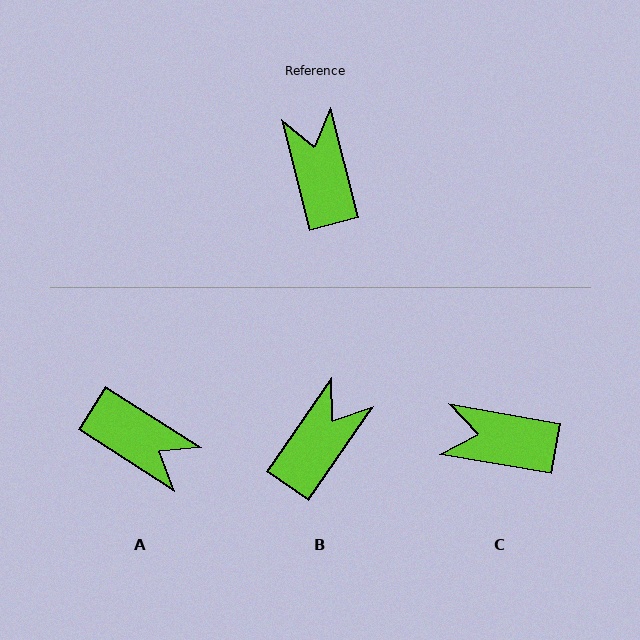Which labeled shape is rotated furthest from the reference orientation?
A, about 137 degrees away.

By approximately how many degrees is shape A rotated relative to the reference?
Approximately 137 degrees clockwise.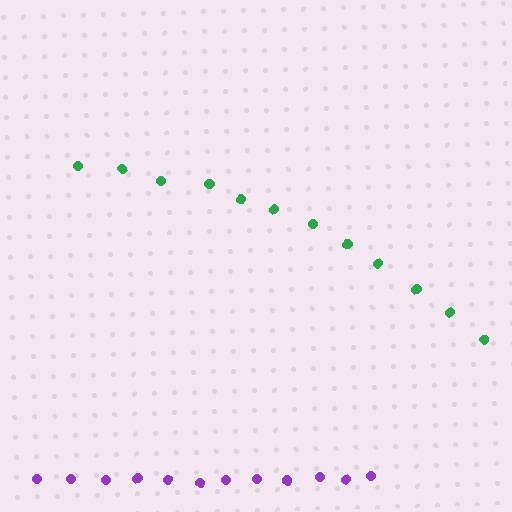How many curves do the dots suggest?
There are 2 distinct paths.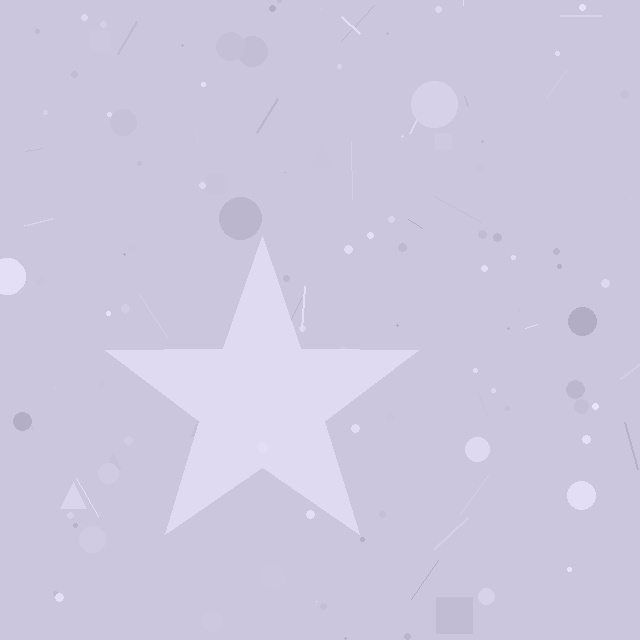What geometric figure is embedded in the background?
A star is embedded in the background.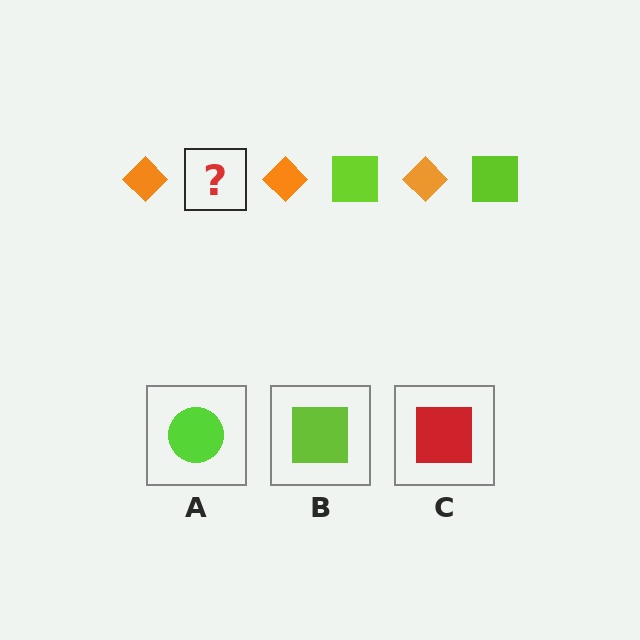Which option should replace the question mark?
Option B.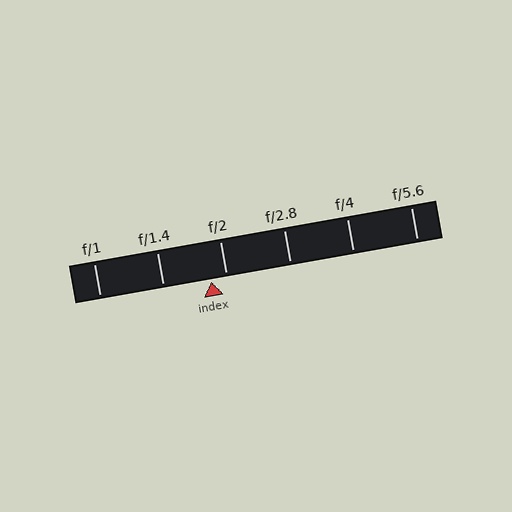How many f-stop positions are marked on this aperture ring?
There are 6 f-stop positions marked.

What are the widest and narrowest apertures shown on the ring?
The widest aperture shown is f/1 and the narrowest is f/5.6.